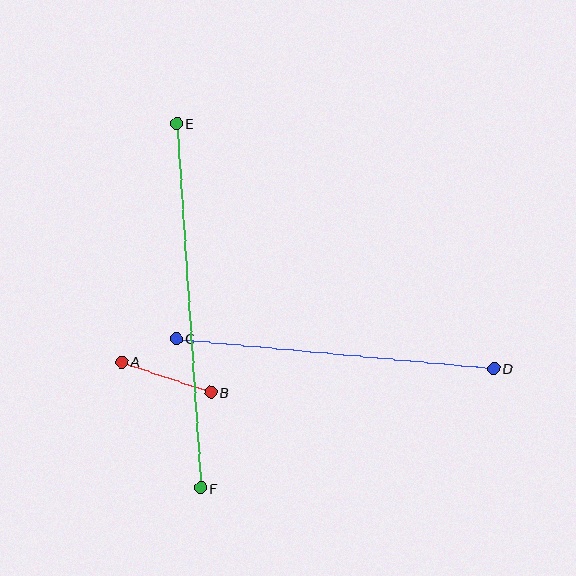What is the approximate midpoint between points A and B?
The midpoint is at approximately (166, 377) pixels.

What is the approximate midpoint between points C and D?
The midpoint is at approximately (335, 354) pixels.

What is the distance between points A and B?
The distance is approximately 94 pixels.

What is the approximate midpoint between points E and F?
The midpoint is at approximately (189, 306) pixels.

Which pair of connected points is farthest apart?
Points E and F are farthest apart.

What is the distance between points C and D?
The distance is approximately 318 pixels.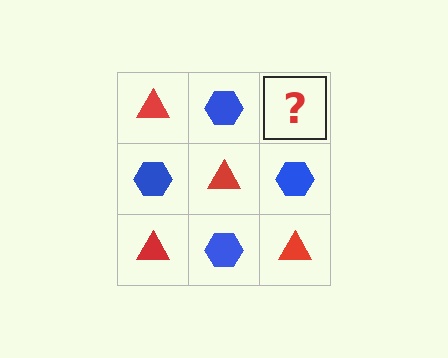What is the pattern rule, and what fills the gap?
The rule is that it alternates red triangle and blue hexagon in a checkerboard pattern. The gap should be filled with a red triangle.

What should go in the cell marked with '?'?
The missing cell should contain a red triangle.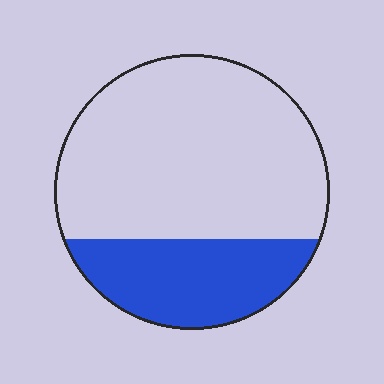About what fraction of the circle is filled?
About one quarter (1/4).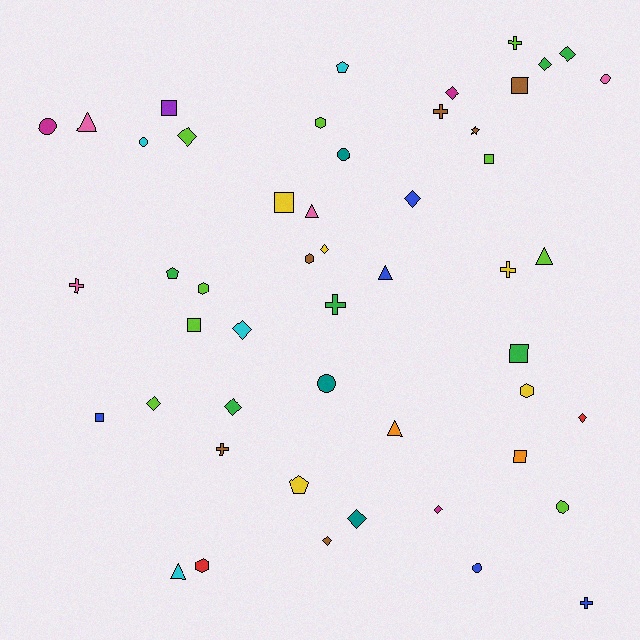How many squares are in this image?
There are 8 squares.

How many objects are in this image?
There are 50 objects.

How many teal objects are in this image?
There are 3 teal objects.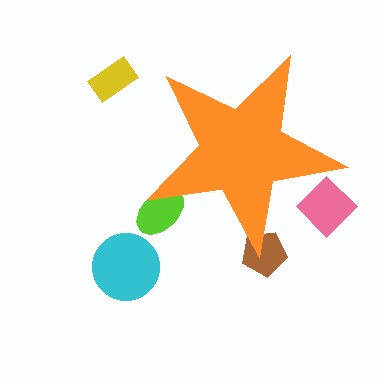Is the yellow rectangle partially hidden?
No, the yellow rectangle is fully visible.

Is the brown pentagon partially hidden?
Yes, the brown pentagon is partially hidden behind the orange star.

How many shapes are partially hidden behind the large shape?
3 shapes are partially hidden.